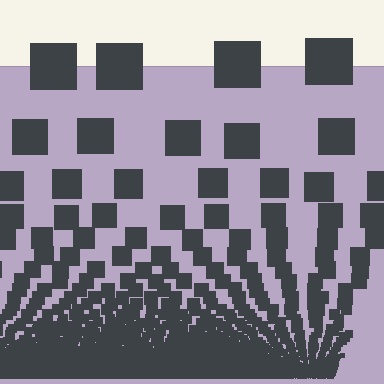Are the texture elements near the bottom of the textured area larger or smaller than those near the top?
Smaller. The gradient is inverted — elements near the bottom are smaller and denser.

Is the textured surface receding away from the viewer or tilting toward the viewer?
The surface appears to tilt toward the viewer. Texture elements get larger and sparser toward the top.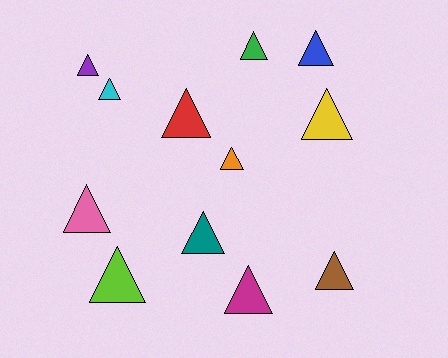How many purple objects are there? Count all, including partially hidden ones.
There is 1 purple object.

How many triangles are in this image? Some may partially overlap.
There are 12 triangles.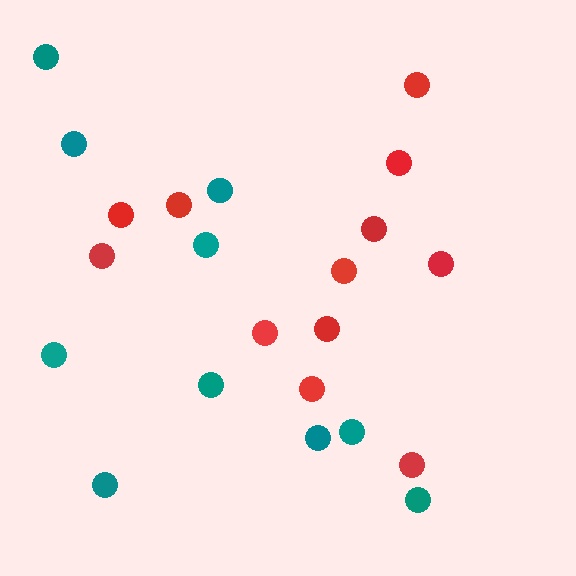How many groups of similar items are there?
There are 2 groups: one group of teal circles (10) and one group of red circles (12).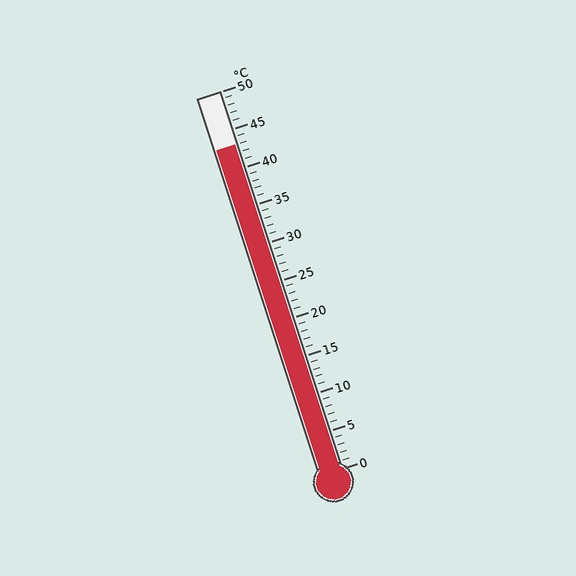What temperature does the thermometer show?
The thermometer shows approximately 43°C.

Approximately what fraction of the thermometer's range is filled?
The thermometer is filled to approximately 85% of its range.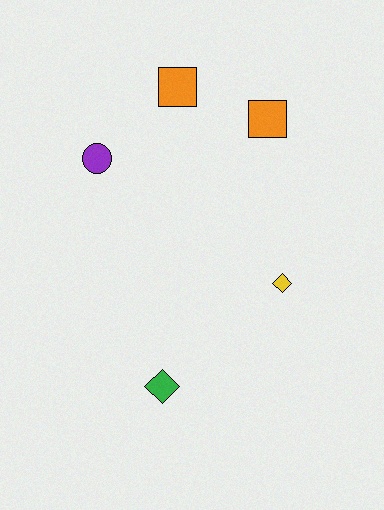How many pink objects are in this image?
There are no pink objects.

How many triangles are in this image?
There are no triangles.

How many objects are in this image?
There are 5 objects.